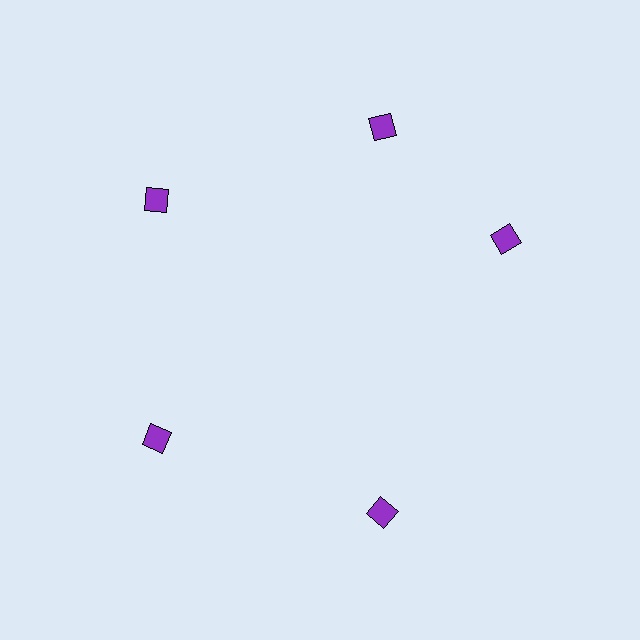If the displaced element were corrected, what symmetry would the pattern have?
It would have 5-fold rotational symmetry — the pattern would map onto itself every 72 degrees.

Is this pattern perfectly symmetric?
No. The 5 purple diamonds are arranged in a ring, but one element near the 3 o'clock position is rotated out of alignment along the ring, breaking the 5-fold rotational symmetry.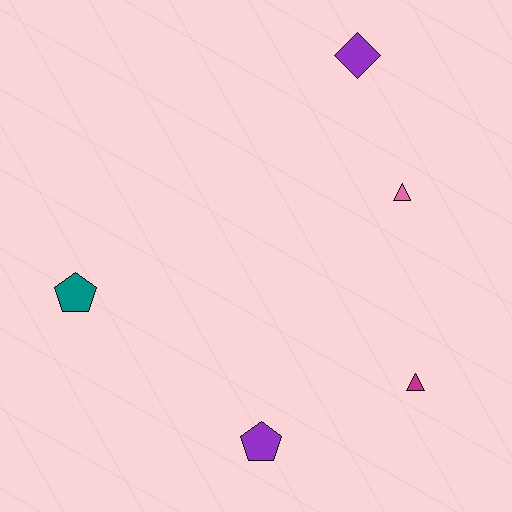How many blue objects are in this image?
There are no blue objects.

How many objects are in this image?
There are 5 objects.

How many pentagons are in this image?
There are 2 pentagons.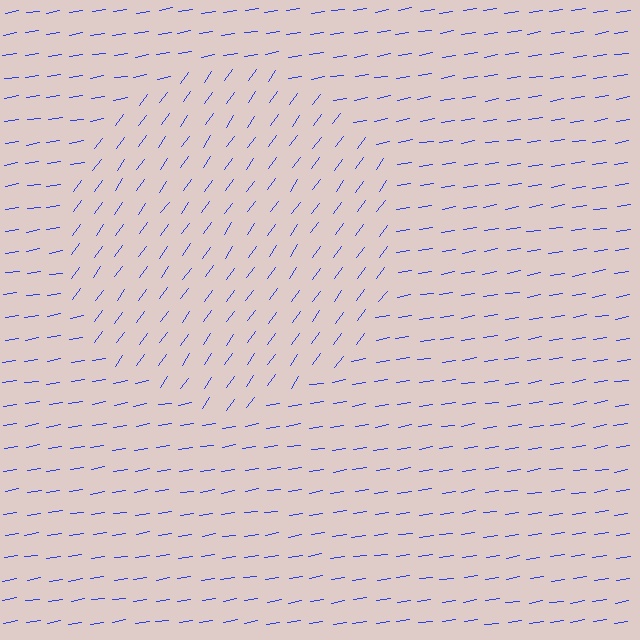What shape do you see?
I see a circle.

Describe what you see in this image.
The image is filled with small blue line segments. A circle region in the image has lines oriented differently from the surrounding lines, creating a visible texture boundary.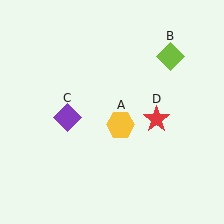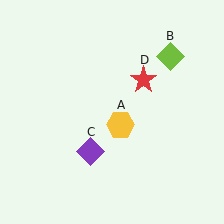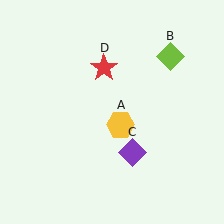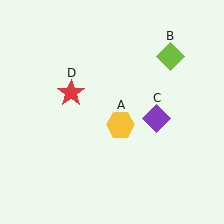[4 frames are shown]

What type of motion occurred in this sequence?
The purple diamond (object C), red star (object D) rotated counterclockwise around the center of the scene.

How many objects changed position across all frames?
2 objects changed position: purple diamond (object C), red star (object D).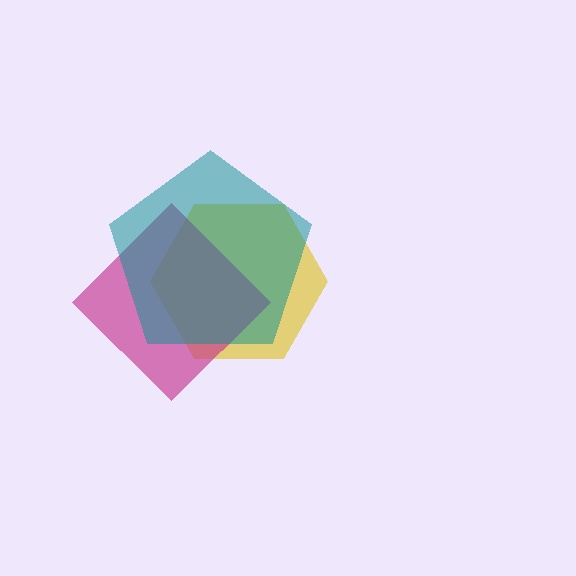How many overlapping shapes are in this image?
There are 3 overlapping shapes in the image.